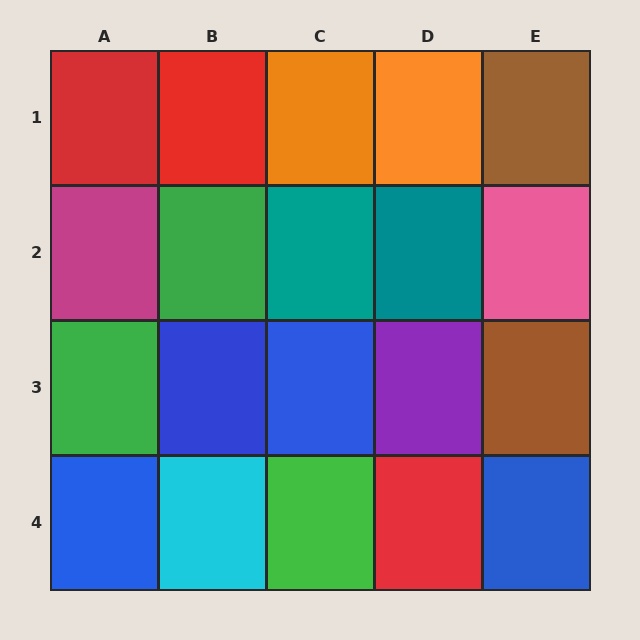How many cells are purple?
1 cell is purple.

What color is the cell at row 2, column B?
Green.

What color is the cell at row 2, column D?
Teal.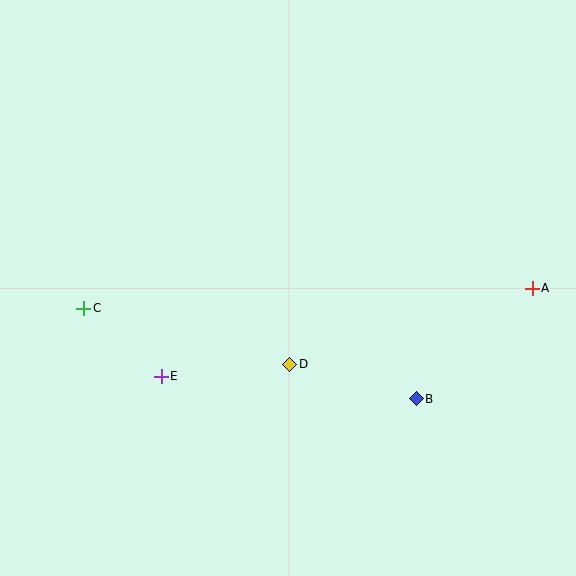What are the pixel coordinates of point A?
Point A is at (532, 288).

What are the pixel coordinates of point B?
Point B is at (416, 399).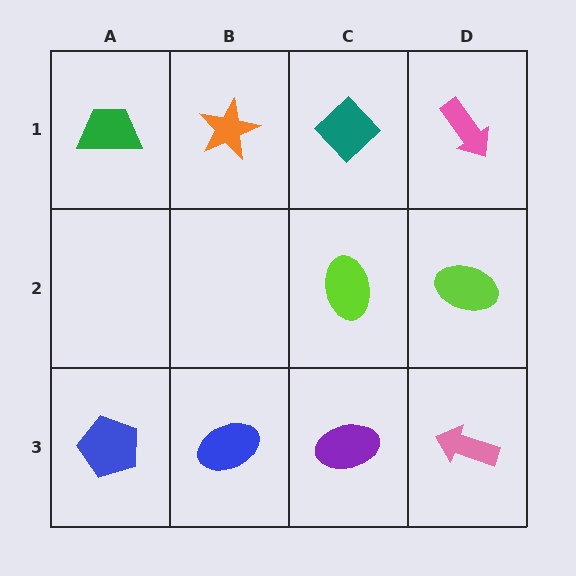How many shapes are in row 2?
2 shapes.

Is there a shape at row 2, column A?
No, that cell is empty.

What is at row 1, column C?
A teal diamond.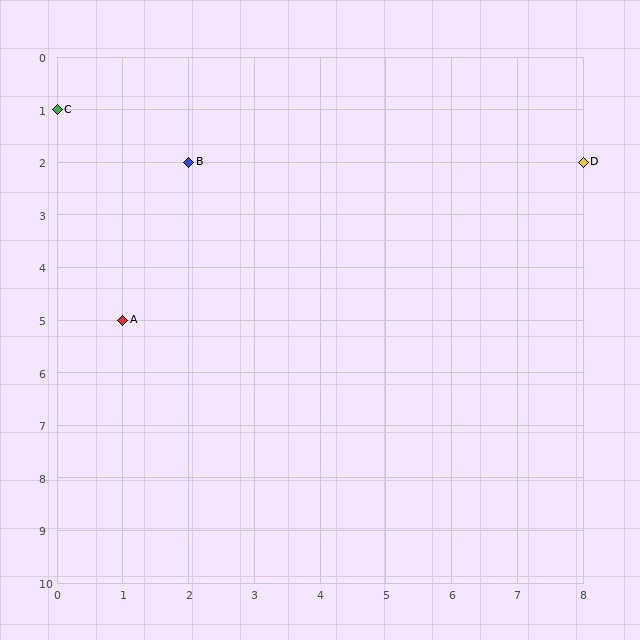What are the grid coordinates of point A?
Point A is at grid coordinates (1, 5).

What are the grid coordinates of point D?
Point D is at grid coordinates (8, 2).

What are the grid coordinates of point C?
Point C is at grid coordinates (0, 1).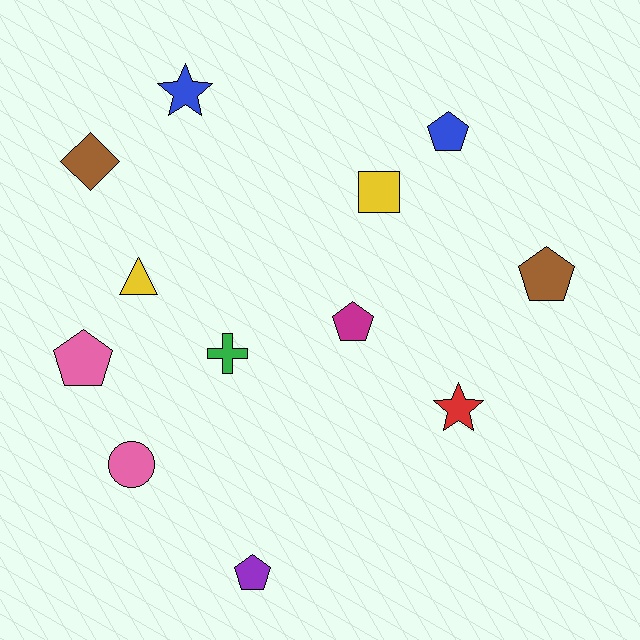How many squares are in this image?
There is 1 square.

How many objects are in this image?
There are 12 objects.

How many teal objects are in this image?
There are no teal objects.